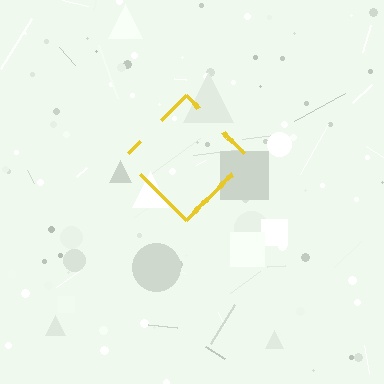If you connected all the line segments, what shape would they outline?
They would outline a diamond.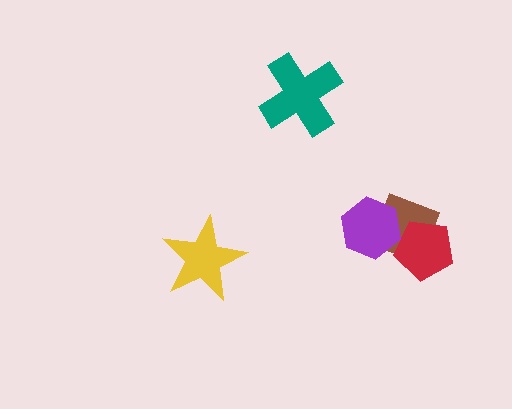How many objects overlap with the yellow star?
0 objects overlap with the yellow star.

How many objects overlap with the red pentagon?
1 object overlaps with the red pentagon.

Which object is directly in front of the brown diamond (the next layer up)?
The red pentagon is directly in front of the brown diamond.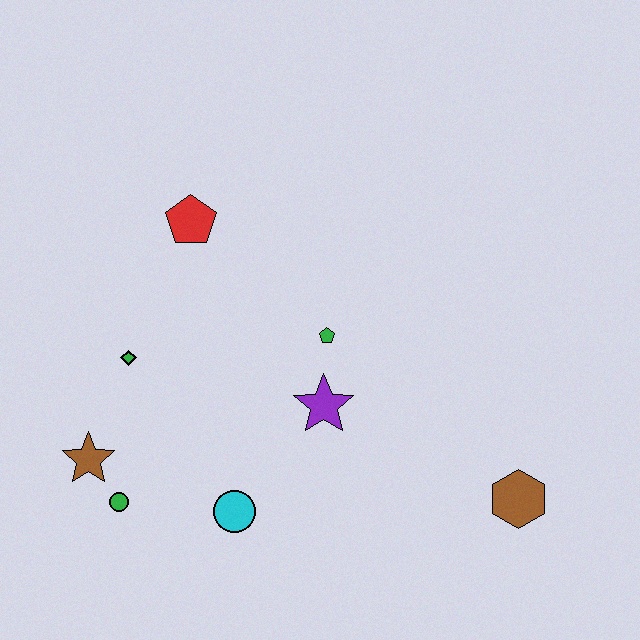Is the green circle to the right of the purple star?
No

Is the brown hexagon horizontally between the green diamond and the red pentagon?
No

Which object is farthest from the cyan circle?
The red pentagon is farthest from the cyan circle.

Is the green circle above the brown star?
No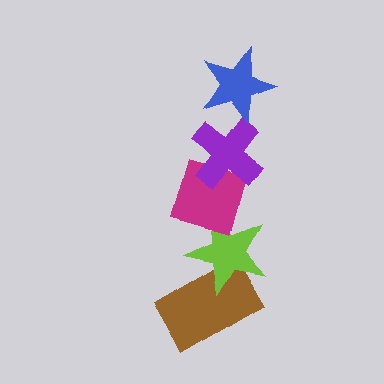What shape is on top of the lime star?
The magenta diamond is on top of the lime star.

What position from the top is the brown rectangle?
The brown rectangle is 5th from the top.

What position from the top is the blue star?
The blue star is 1st from the top.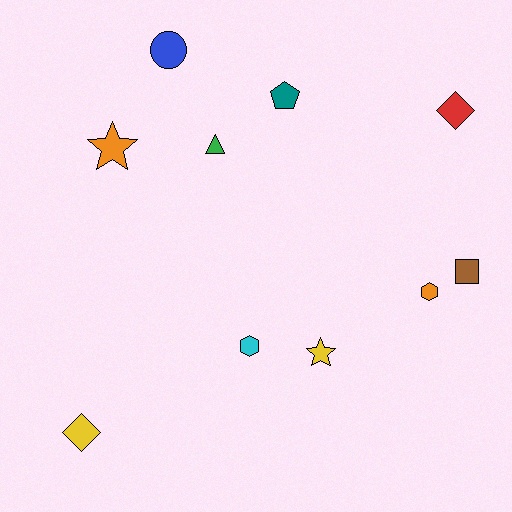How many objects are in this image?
There are 10 objects.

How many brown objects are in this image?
There is 1 brown object.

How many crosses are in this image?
There are no crosses.